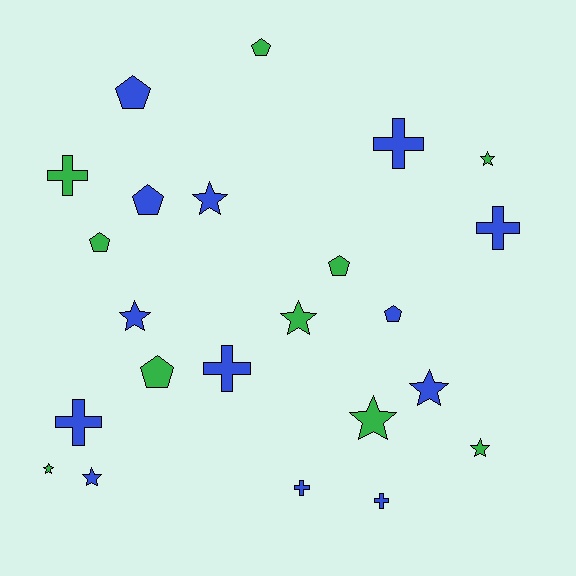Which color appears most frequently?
Blue, with 13 objects.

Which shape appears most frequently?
Star, with 9 objects.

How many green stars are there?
There are 5 green stars.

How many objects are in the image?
There are 23 objects.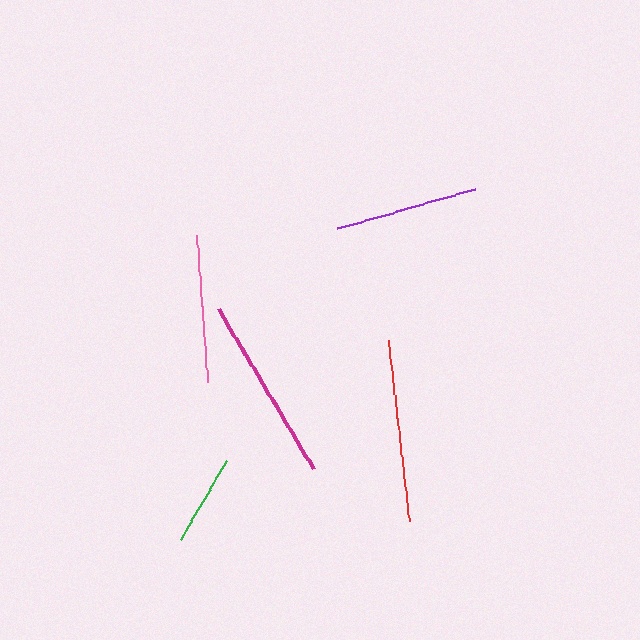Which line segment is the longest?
The magenta line is the longest at approximately 186 pixels.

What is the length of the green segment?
The green segment is approximately 91 pixels long.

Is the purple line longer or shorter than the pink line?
The pink line is longer than the purple line.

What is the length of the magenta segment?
The magenta segment is approximately 186 pixels long.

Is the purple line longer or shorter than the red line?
The red line is longer than the purple line.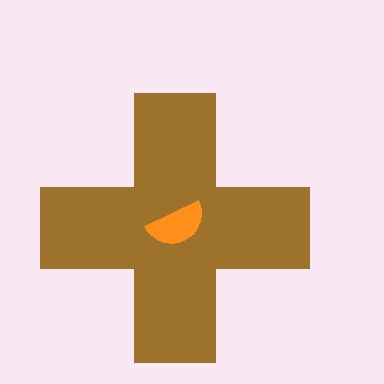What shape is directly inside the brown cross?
The orange semicircle.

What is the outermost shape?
The brown cross.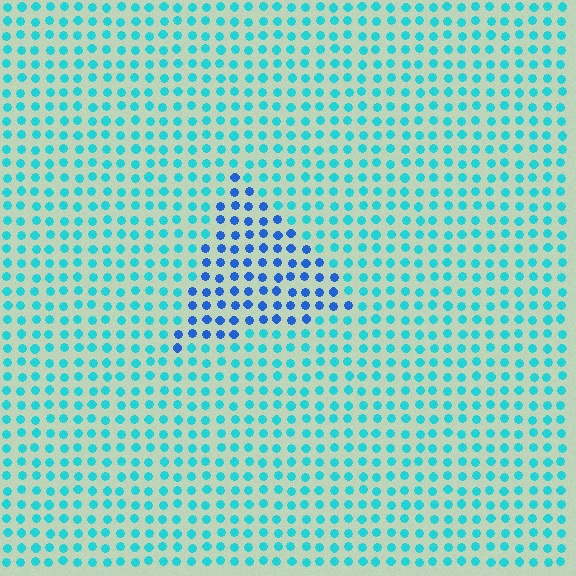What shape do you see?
I see a triangle.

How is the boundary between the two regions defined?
The boundary is defined purely by a slight shift in hue (about 38 degrees). Spacing, size, and orientation are identical on both sides.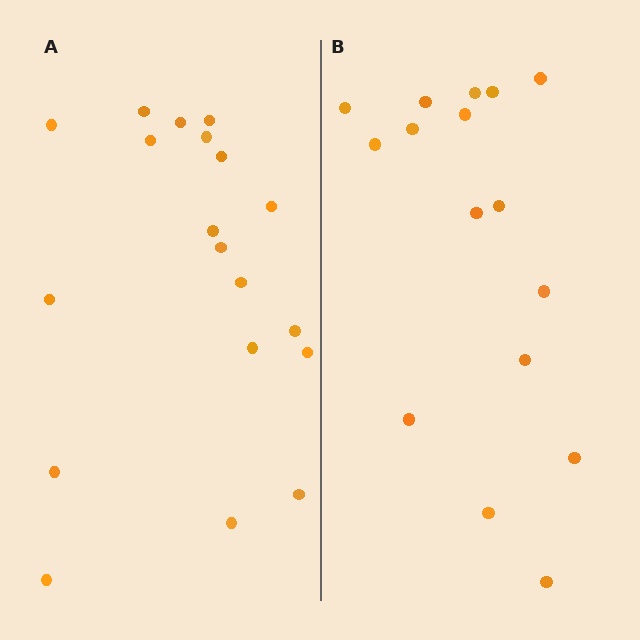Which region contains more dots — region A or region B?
Region A (the left region) has more dots.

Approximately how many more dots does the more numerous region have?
Region A has just a few more — roughly 2 or 3 more dots than region B.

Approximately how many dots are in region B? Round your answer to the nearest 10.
About 20 dots. (The exact count is 16, which rounds to 20.)